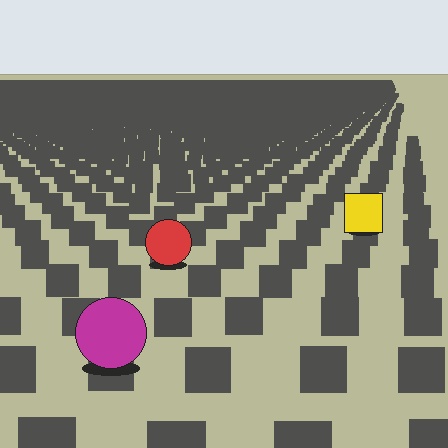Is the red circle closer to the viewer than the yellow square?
Yes. The red circle is closer — you can tell from the texture gradient: the ground texture is coarser near it.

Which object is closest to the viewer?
The magenta circle is closest. The texture marks near it are larger and more spread out.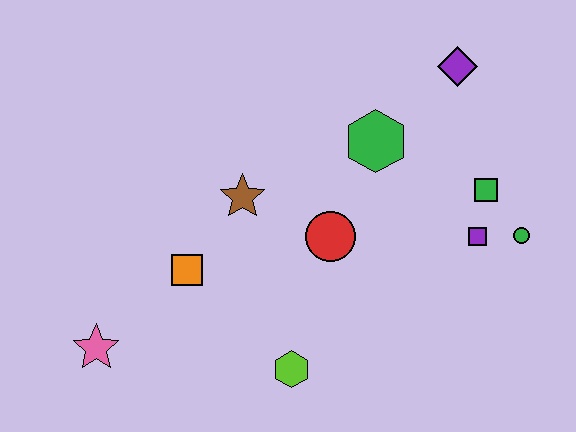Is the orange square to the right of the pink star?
Yes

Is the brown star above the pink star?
Yes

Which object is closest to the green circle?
The purple square is closest to the green circle.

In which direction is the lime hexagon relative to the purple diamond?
The lime hexagon is below the purple diamond.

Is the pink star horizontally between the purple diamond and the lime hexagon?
No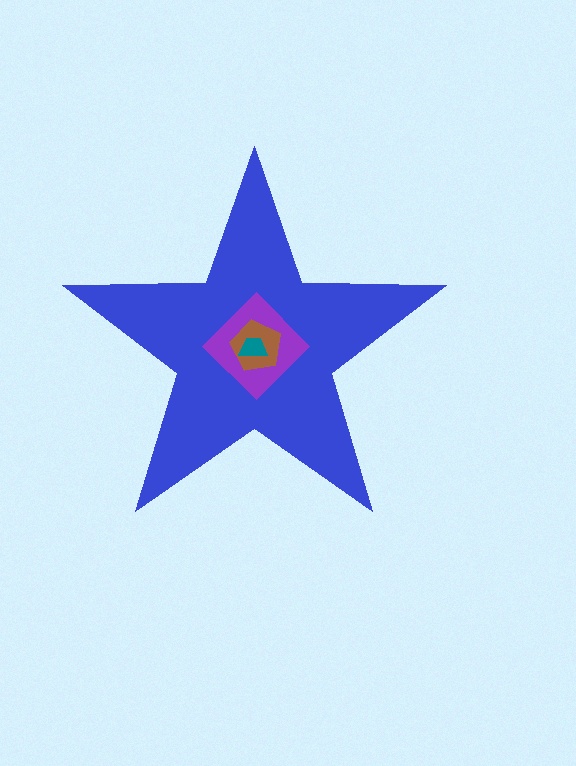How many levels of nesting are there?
4.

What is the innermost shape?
The teal trapezoid.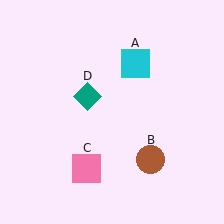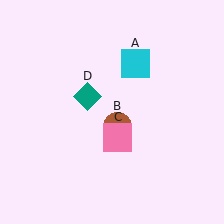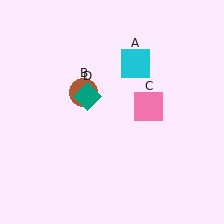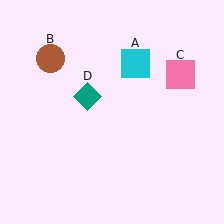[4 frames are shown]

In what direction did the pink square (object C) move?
The pink square (object C) moved up and to the right.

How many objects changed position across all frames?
2 objects changed position: brown circle (object B), pink square (object C).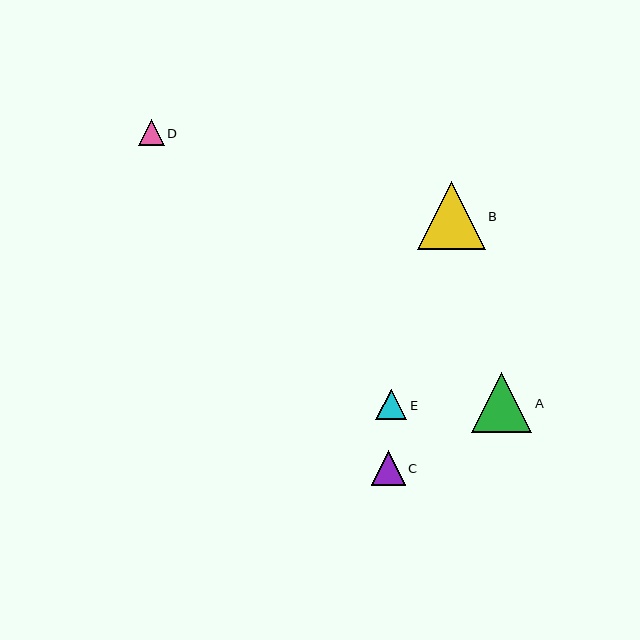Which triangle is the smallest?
Triangle D is the smallest with a size of approximately 26 pixels.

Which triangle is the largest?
Triangle B is the largest with a size of approximately 68 pixels.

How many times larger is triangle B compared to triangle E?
Triangle B is approximately 2.2 times the size of triangle E.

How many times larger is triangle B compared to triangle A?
Triangle B is approximately 1.1 times the size of triangle A.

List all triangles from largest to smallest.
From largest to smallest: B, A, C, E, D.